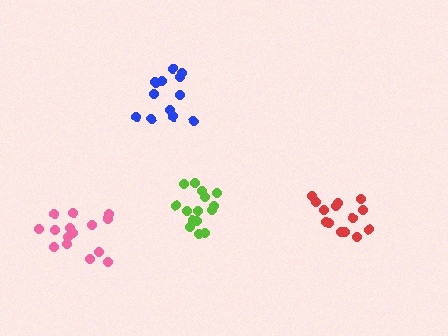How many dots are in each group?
Group 1: 14 dots, Group 2: 13 dots, Group 3: 15 dots, Group 4: 15 dots (57 total).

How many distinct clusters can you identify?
There are 4 distinct clusters.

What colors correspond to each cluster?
The clusters are colored: red, blue, lime, pink.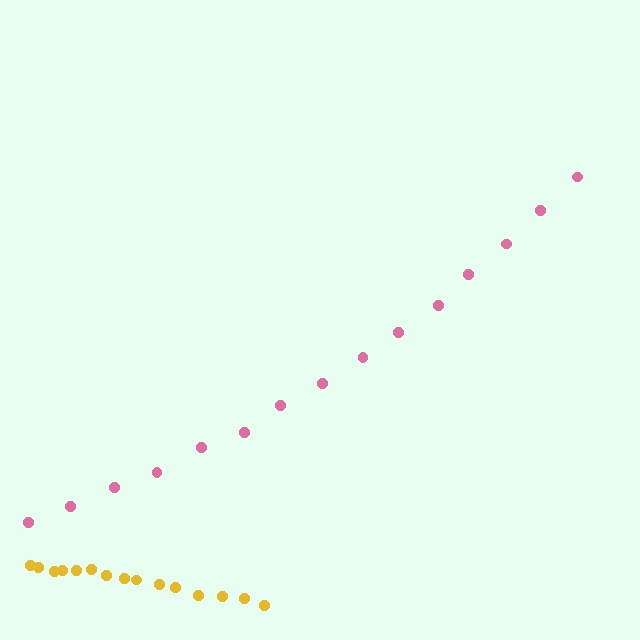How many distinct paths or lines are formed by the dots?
There are 2 distinct paths.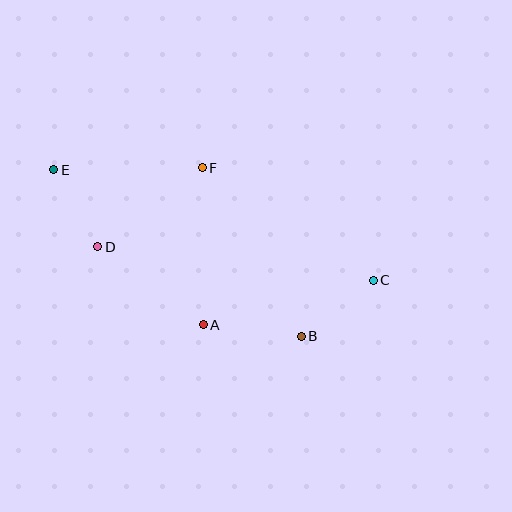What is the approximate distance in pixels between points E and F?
The distance between E and F is approximately 149 pixels.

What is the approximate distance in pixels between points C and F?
The distance between C and F is approximately 204 pixels.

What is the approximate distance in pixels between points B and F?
The distance between B and F is approximately 195 pixels.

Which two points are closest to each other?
Points D and E are closest to each other.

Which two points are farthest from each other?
Points C and E are farthest from each other.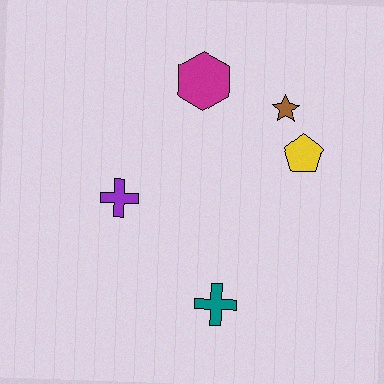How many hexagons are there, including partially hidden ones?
There is 1 hexagon.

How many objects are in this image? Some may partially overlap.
There are 5 objects.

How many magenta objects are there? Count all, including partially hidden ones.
There is 1 magenta object.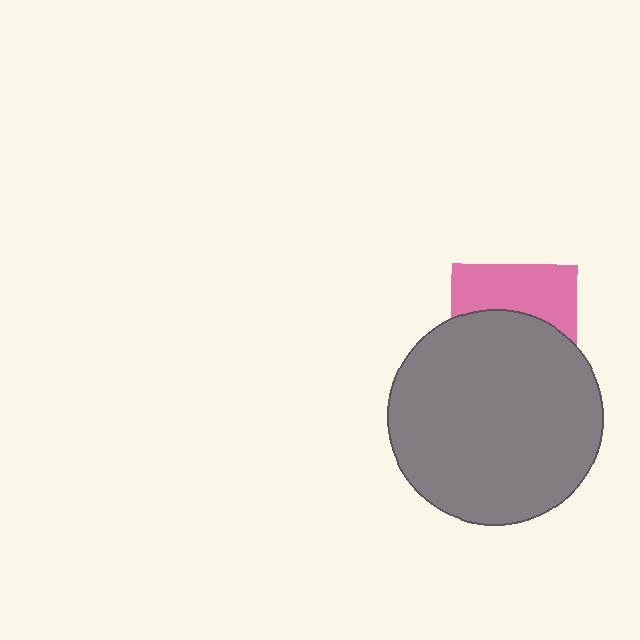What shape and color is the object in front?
The object in front is a gray circle.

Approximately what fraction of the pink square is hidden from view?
Roughly 57% of the pink square is hidden behind the gray circle.